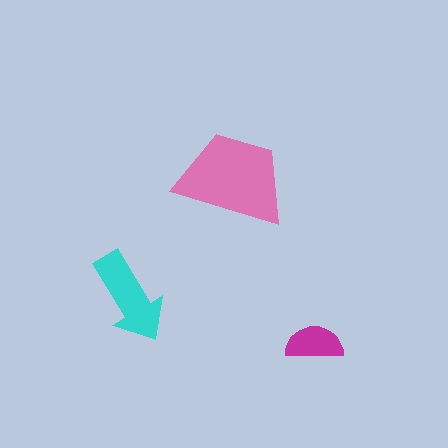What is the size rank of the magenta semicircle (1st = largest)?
3rd.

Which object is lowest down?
The magenta semicircle is bottommost.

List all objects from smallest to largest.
The magenta semicircle, the cyan arrow, the pink trapezoid.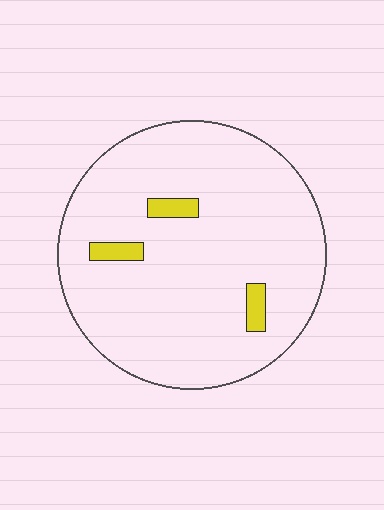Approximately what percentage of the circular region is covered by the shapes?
Approximately 5%.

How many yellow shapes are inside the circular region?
3.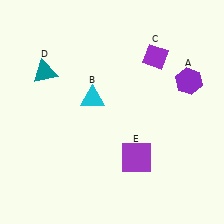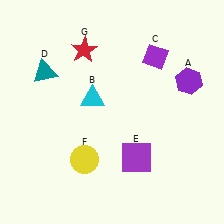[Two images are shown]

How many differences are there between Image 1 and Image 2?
There are 2 differences between the two images.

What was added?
A yellow circle (F), a red star (G) were added in Image 2.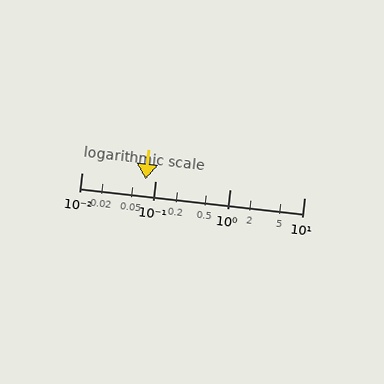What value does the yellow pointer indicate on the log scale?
The pointer indicates approximately 0.072.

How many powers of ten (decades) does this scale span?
The scale spans 3 decades, from 0.01 to 10.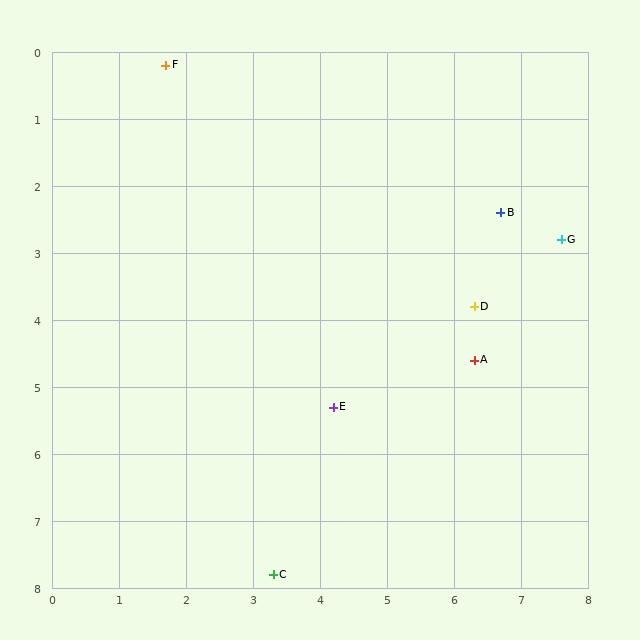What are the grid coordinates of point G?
Point G is at approximately (7.6, 2.8).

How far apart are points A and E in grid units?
Points A and E are about 2.2 grid units apart.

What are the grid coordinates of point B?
Point B is at approximately (6.7, 2.4).